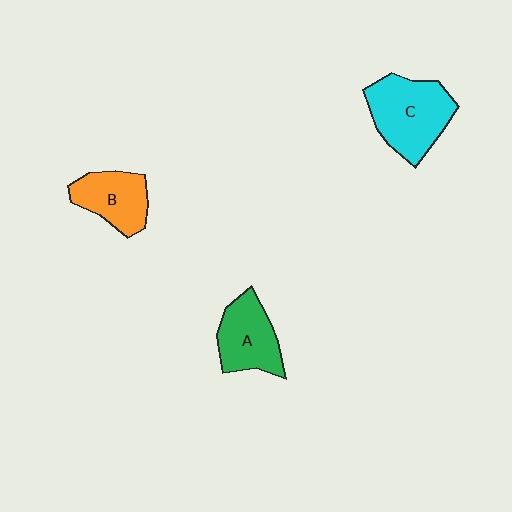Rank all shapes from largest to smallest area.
From largest to smallest: C (cyan), A (green), B (orange).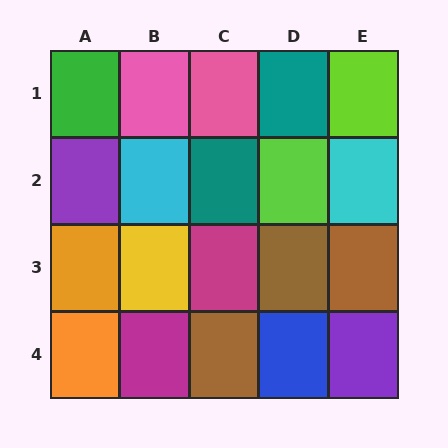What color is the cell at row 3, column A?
Orange.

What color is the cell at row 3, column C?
Magenta.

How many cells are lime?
2 cells are lime.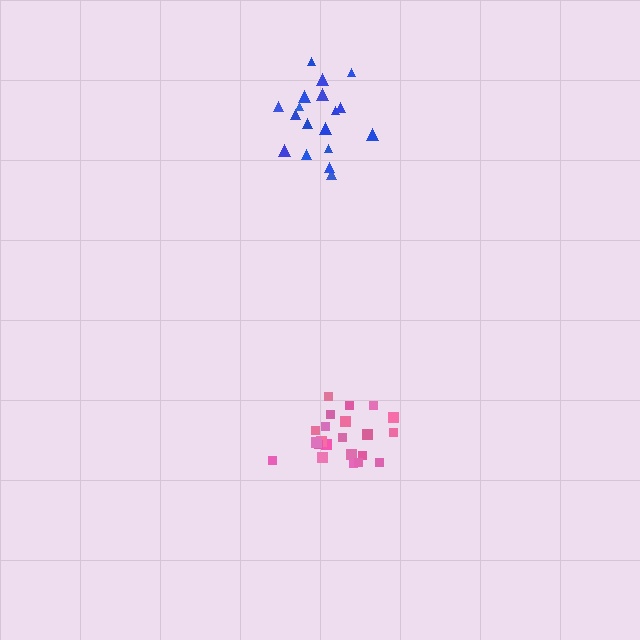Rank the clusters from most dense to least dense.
pink, blue.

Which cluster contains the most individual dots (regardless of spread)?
Pink (22).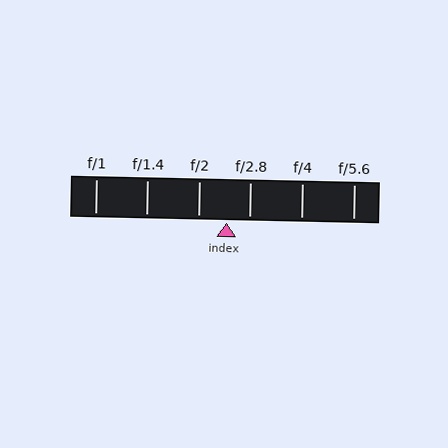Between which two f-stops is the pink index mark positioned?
The index mark is between f/2 and f/2.8.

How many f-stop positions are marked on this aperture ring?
There are 6 f-stop positions marked.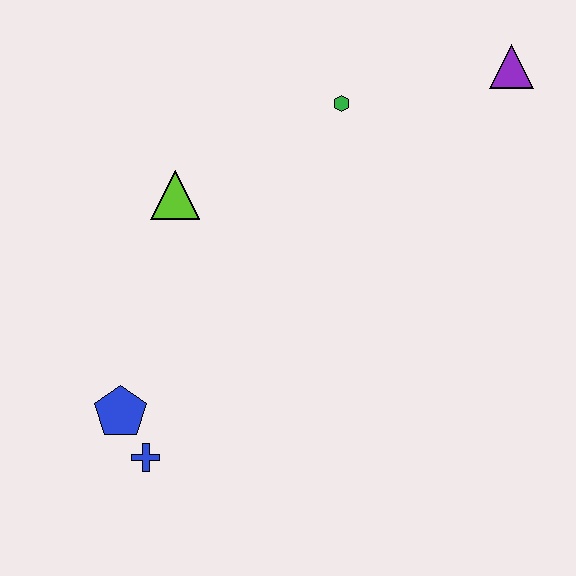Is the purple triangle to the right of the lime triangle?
Yes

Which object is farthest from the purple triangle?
The blue cross is farthest from the purple triangle.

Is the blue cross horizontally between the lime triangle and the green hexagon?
No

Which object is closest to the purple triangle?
The green hexagon is closest to the purple triangle.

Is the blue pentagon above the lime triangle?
No